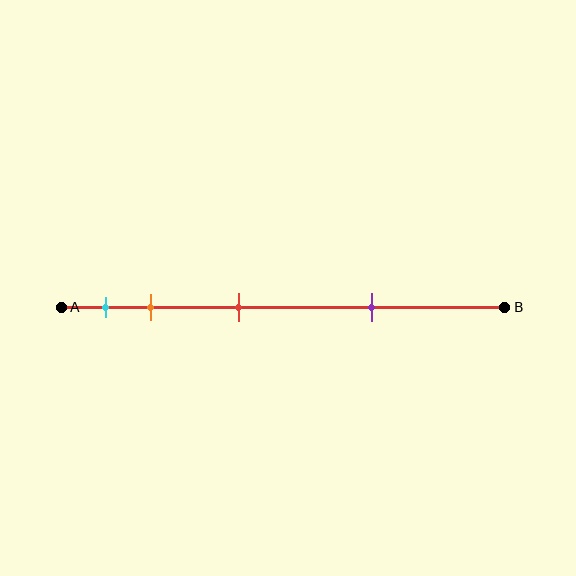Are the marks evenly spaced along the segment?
No, the marks are not evenly spaced.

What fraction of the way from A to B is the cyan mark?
The cyan mark is approximately 10% (0.1) of the way from A to B.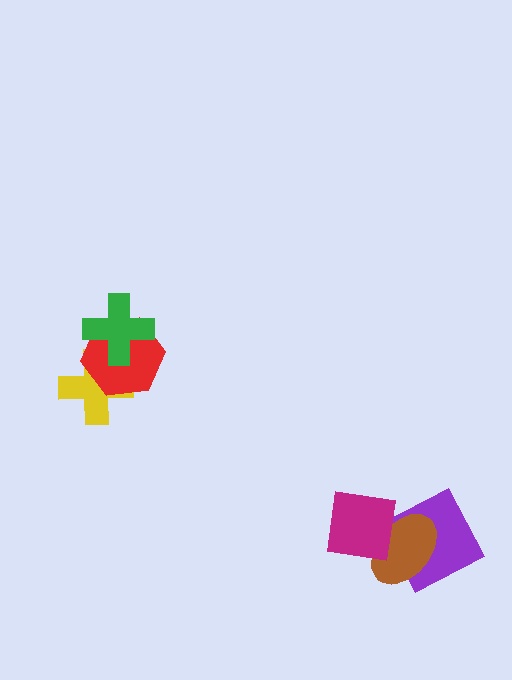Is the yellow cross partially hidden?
Yes, it is partially covered by another shape.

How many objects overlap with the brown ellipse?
2 objects overlap with the brown ellipse.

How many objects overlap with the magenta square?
2 objects overlap with the magenta square.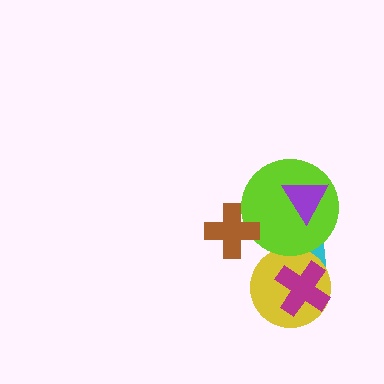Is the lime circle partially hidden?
Yes, it is partially covered by another shape.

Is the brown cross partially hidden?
No, no other shape covers it.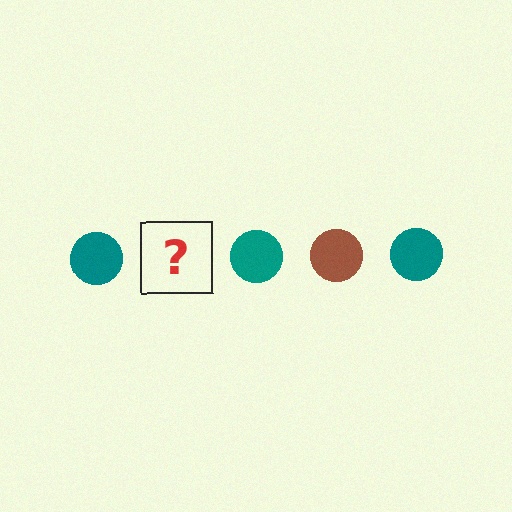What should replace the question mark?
The question mark should be replaced with a brown circle.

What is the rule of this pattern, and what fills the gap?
The rule is that the pattern cycles through teal, brown circles. The gap should be filled with a brown circle.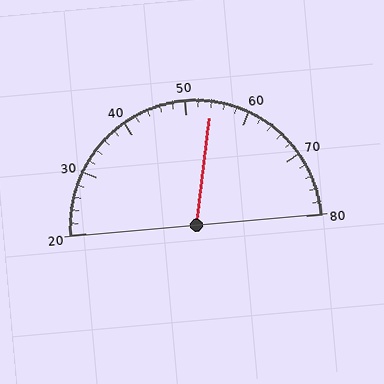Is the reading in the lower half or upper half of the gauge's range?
The reading is in the upper half of the range (20 to 80).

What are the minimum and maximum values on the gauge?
The gauge ranges from 20 to 80.